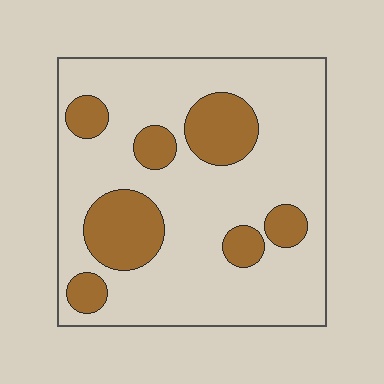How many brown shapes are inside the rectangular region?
7.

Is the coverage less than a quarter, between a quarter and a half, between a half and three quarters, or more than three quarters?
Less than a quarter.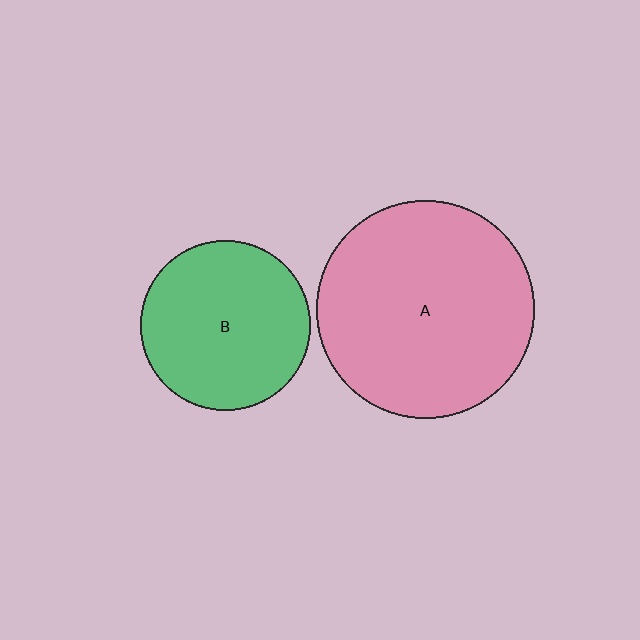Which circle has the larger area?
Circle A (pink).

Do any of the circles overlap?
No, none of the circles overlap.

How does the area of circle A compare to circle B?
Approximately 1.6 times.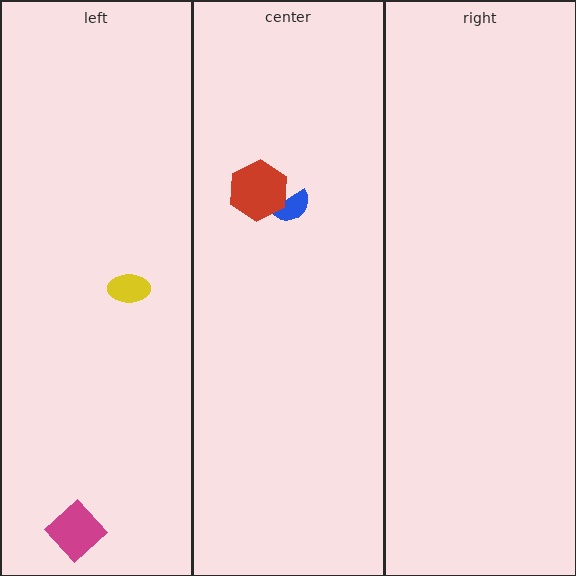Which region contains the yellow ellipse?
The left region.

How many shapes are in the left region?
2.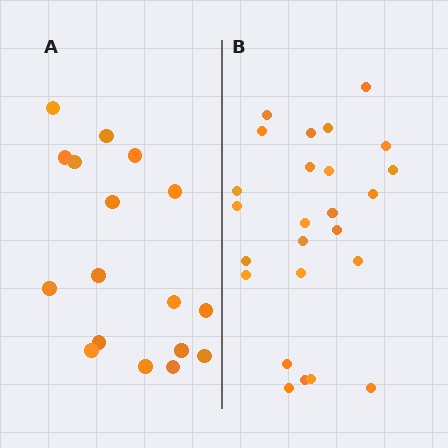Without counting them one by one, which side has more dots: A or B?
Region B (the right region) has more dots.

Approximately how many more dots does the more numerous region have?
Region B has roughly 8 or so more dots than region A.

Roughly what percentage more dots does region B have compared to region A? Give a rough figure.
About 45% more.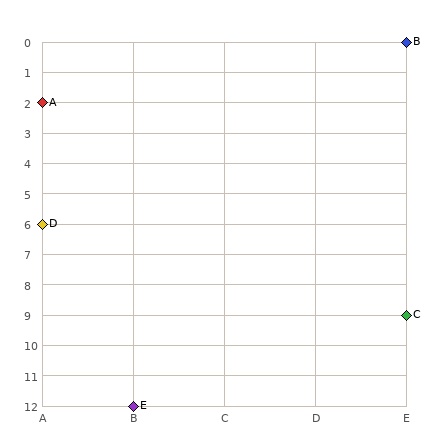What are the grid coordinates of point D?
Point D is at grid coordinates (A, 6).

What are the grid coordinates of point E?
Point E is at grid coordinates (B, 12).